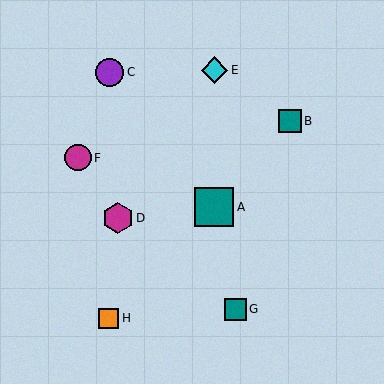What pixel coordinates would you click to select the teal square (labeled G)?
Click at (235, 309) to select the teal square G.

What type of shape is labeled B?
Shape B is a teal square.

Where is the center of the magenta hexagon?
The center of the magenta hexagon is at (118, 218).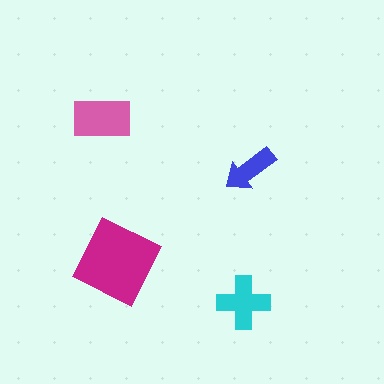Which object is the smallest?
The blue arrow.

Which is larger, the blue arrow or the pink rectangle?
The pink rectangle.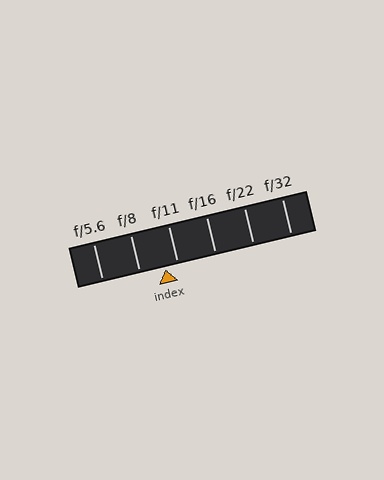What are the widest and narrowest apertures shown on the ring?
The widest aperture shown is f/5.6 and the narrowest is f/32.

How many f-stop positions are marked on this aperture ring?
There are 6 f-stop positions marked.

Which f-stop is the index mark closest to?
The index mark is closest to f/11.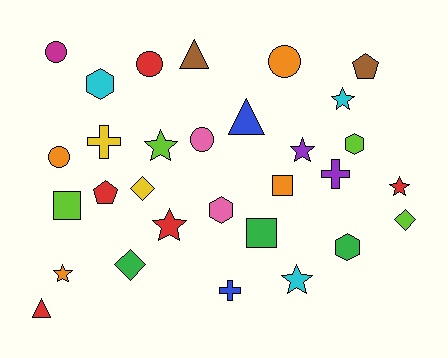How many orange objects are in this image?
There are 4 orange objects.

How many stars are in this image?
There are 7 stars.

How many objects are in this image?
There are 30 objects.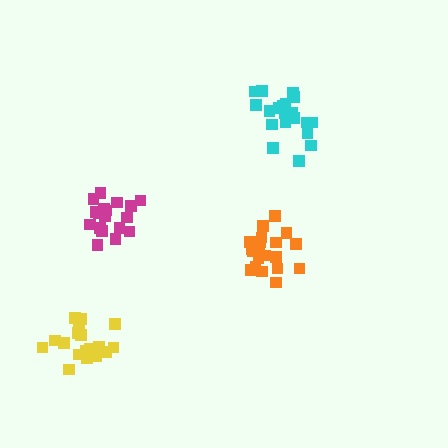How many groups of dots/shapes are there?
There are 4 groups.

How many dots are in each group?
Group 1: 20 dots, Group 2: 18 dots, Group 3: 18 dots, Group 4: 21 dots (77 total).